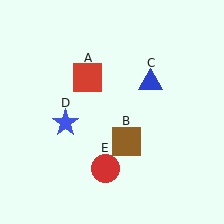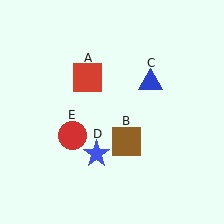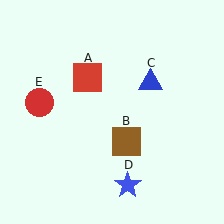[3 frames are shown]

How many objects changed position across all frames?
2 objects changed position: blue star (object D), red circle (object E).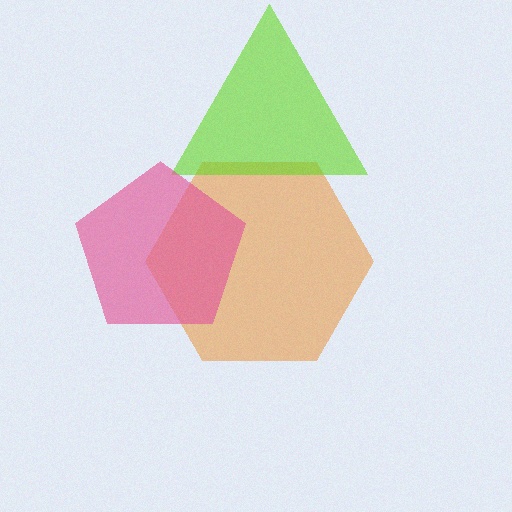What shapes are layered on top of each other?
The layered shapes are: an orange hexagon, a lime triangle, a pink pentagon.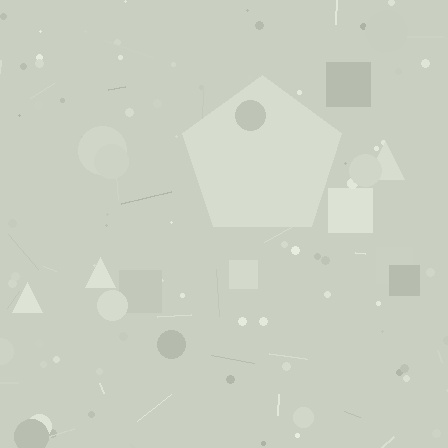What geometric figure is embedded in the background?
A pentagon is embedded in the background.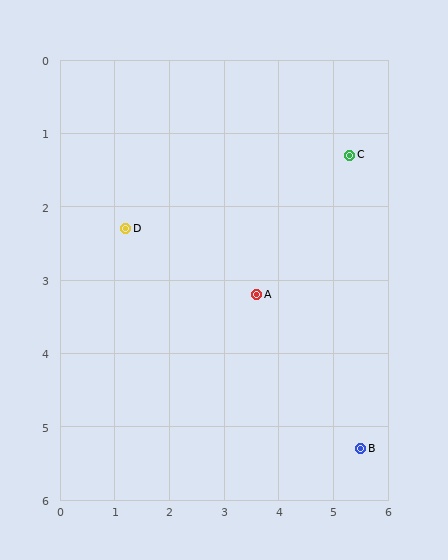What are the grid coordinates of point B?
Point B is at approximately (5.5, 5.3).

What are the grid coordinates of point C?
Point C is at approximately (5.3, 1.3).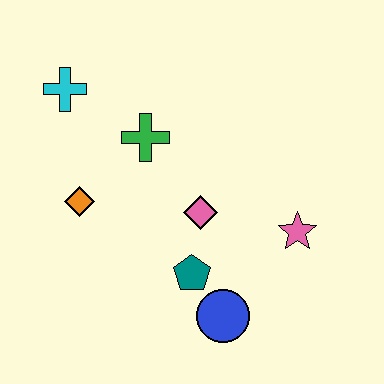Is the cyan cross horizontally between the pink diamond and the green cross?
No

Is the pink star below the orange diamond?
Yes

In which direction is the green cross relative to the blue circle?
The green cross is above the blue circle.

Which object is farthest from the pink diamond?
The cyan cross is farthest from the pink diamond.